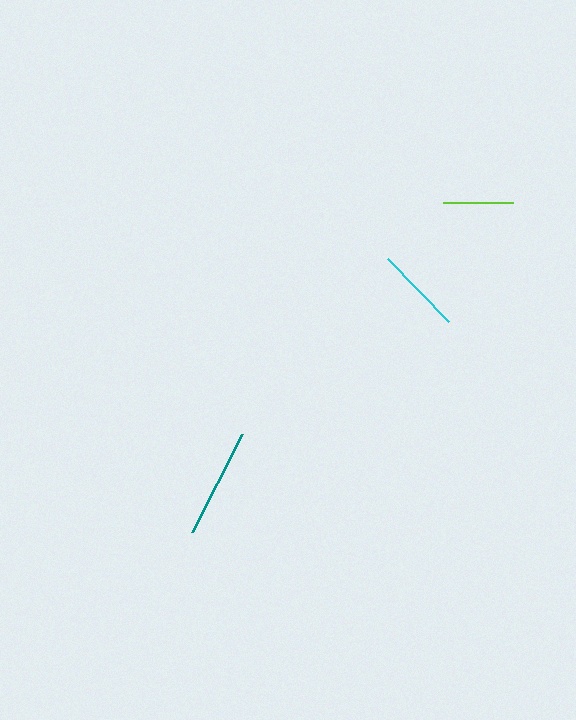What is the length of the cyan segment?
The cyan segment is approximately 88 pixels long.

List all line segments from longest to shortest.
From longest to shortest: teal, cyan, lime.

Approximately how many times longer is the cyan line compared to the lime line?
The cyan line is approximately 1.3 times the length of the lime line.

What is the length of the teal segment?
The teal segment is approximately 110 pixels long.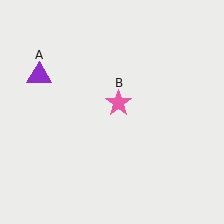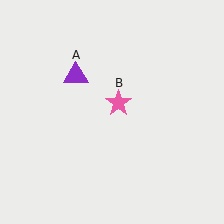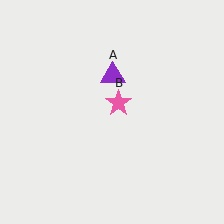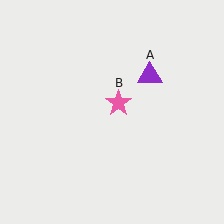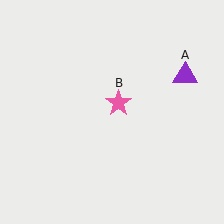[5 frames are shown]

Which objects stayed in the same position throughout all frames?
Pink star (object B) remained stationary.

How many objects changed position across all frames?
1 object changed position: purple triangle (object A).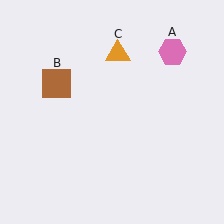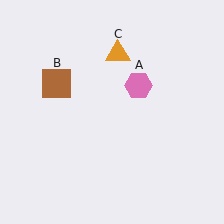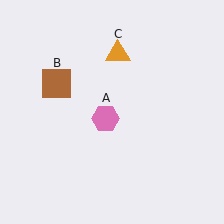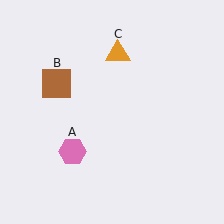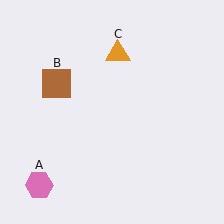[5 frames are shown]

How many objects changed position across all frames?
1 object changed position: pink hexagon (object A).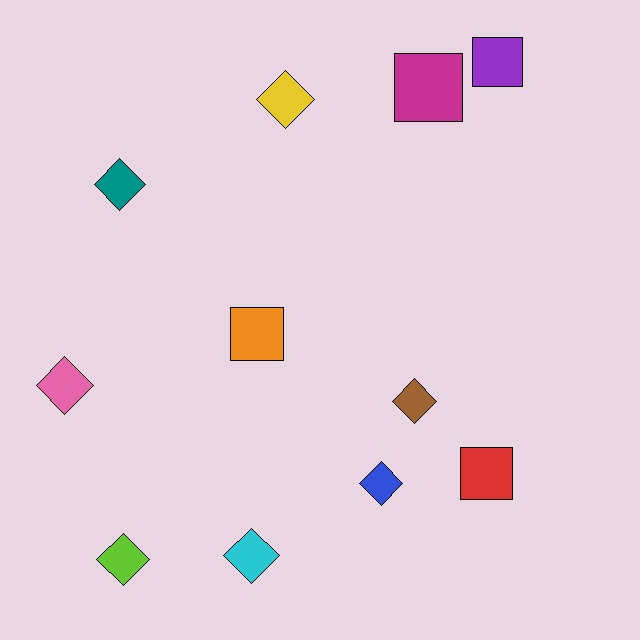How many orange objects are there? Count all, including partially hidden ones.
There is 1 orange object.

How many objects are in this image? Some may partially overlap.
There are 11 objects.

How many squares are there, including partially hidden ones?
There are 4 squares.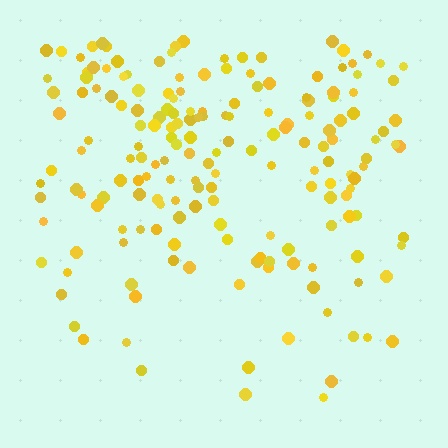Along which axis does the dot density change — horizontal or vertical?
Vertical.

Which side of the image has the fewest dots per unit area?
The bottom.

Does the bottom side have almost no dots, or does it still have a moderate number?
Still a moderate number, just noticeably fewer than the top.